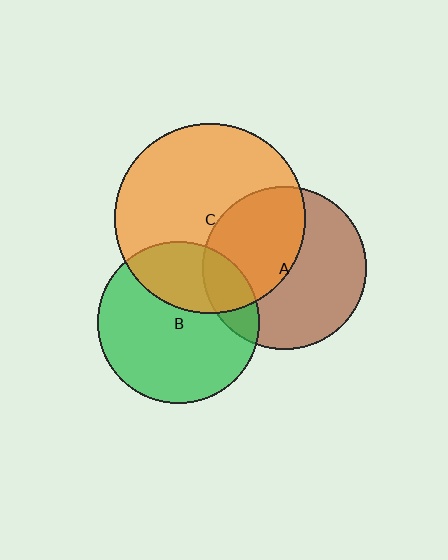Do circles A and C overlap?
Yes.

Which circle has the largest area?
Circle C (orange).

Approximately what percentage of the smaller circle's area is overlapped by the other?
Approximately 45%.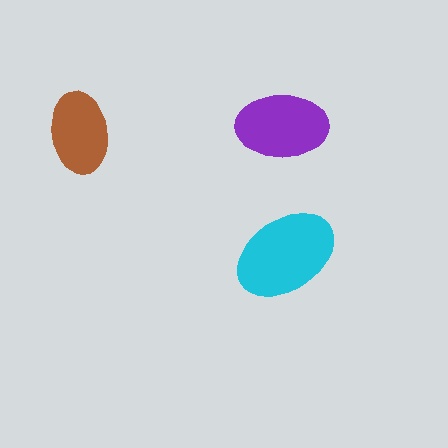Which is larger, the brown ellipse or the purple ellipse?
The purple one.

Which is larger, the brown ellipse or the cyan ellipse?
The cyan one.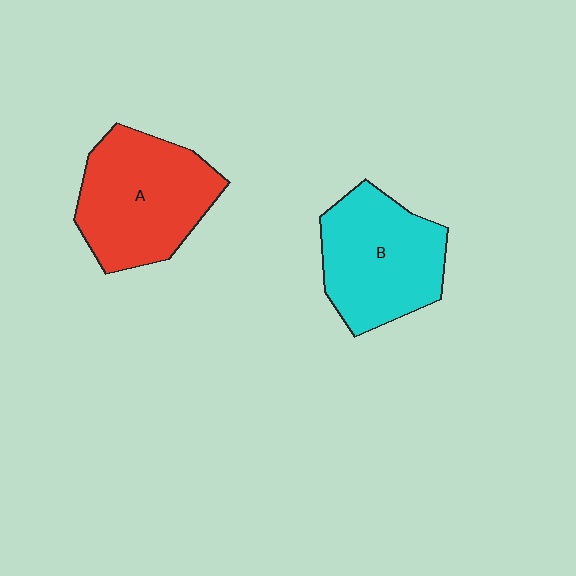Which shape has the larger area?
Shape A (red).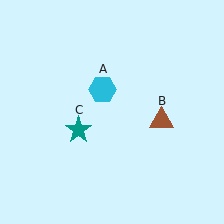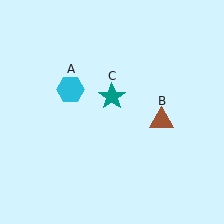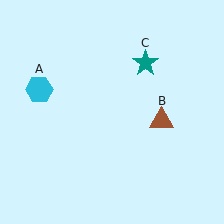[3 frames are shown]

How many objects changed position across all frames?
2 objects changed position: cyan hexagon (object A), teal star (object C).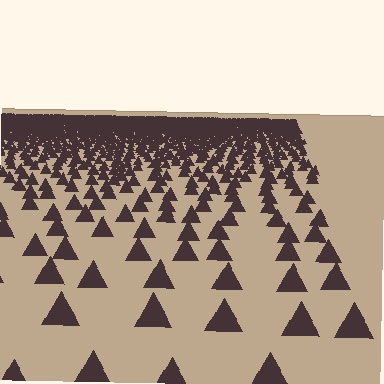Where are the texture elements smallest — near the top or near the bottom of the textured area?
Near the top.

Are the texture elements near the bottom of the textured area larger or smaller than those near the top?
Larger. Near the bottom, elements are closer to the viewer and appear at a bigger on-screen size.